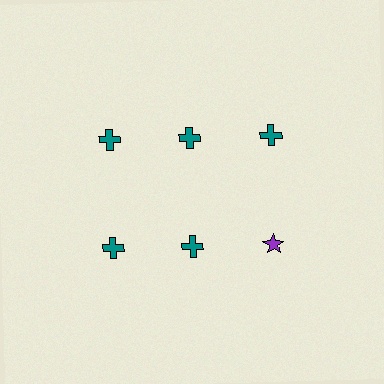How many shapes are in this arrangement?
There are 6 shapes arranged in a grid pattern.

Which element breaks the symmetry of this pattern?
The purple star in the second row, center column breaks the symmetry. All other shapes are teal crosses.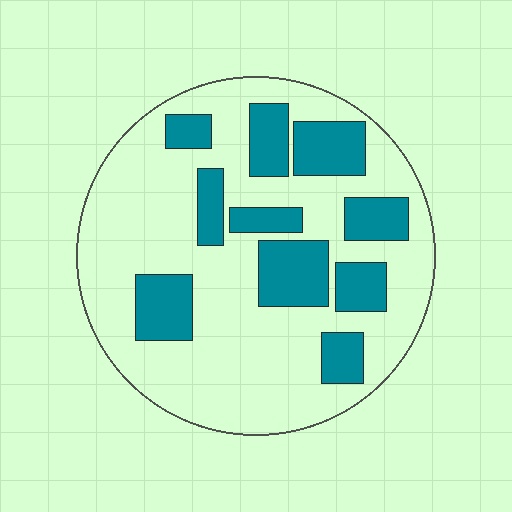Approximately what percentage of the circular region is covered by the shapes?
Approximately 30%.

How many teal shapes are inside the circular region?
10.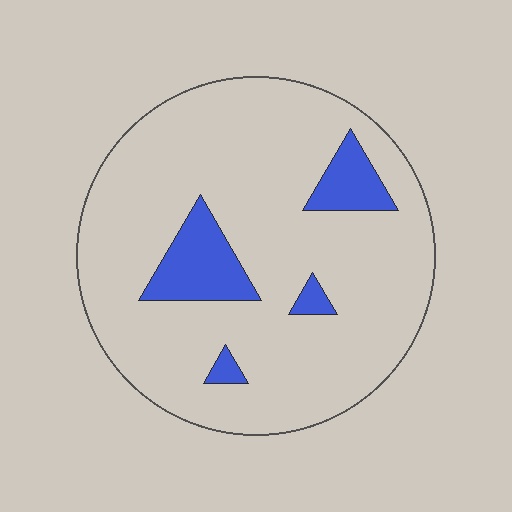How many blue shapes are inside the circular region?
4.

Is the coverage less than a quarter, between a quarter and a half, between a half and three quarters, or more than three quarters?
Less than a quarter.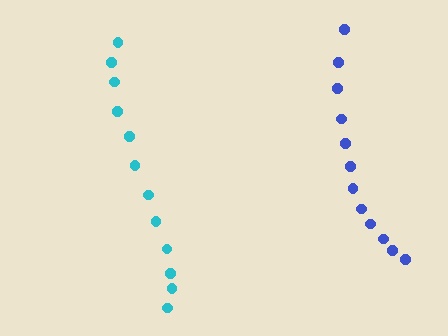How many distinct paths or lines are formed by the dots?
There are 2 distinct paths.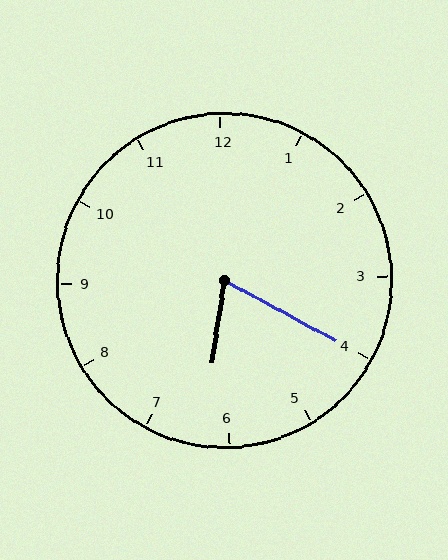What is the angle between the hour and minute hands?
Approximately 70 degrees.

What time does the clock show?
6:20.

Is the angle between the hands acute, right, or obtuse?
It is acute.